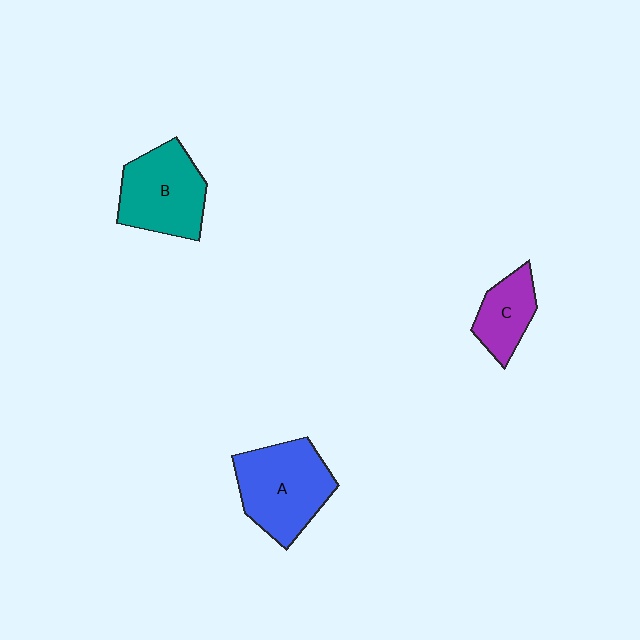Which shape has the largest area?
Shape A (blue).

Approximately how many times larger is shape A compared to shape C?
Approximately 1.8 times.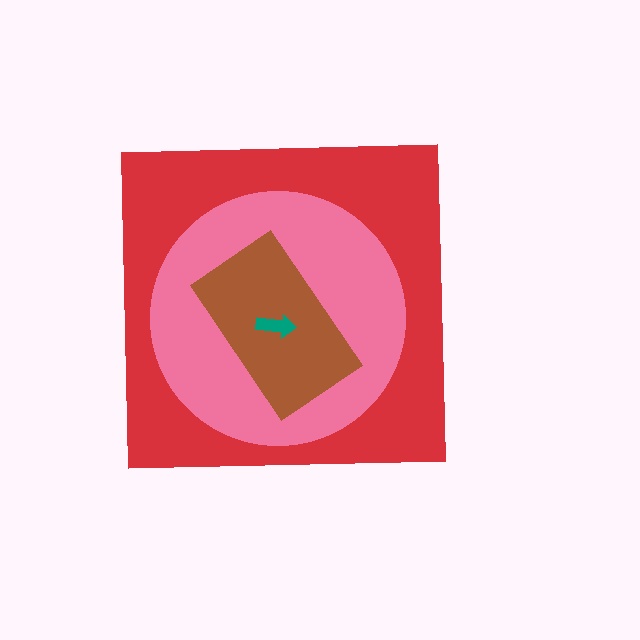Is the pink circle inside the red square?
Yes.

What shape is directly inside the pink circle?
The brown rectangle.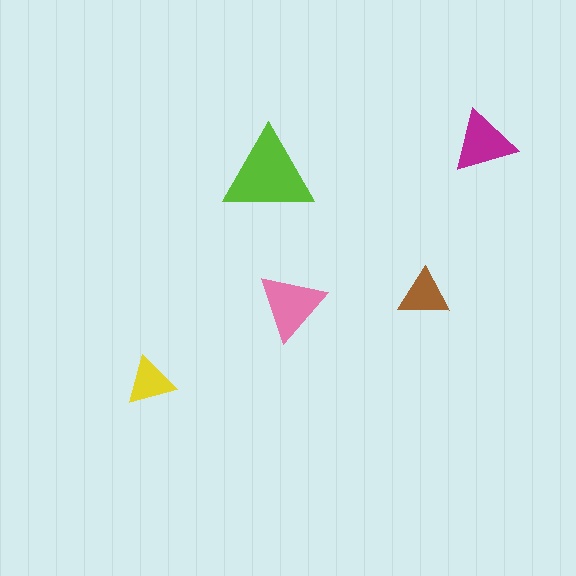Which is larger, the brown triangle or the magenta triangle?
The magenta one.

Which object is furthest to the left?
The yellow triangle is leftmost.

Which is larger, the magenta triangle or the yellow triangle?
The magenta one.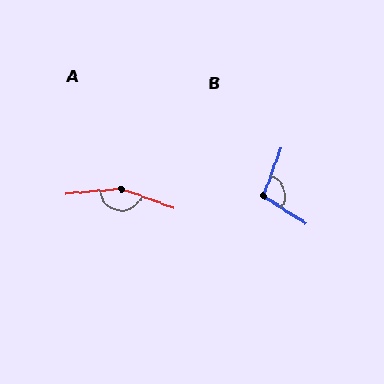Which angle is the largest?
A, at approximately 156 degrees.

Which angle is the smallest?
B, at approximately 103 degrees.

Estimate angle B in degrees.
Approximately 103 degrees.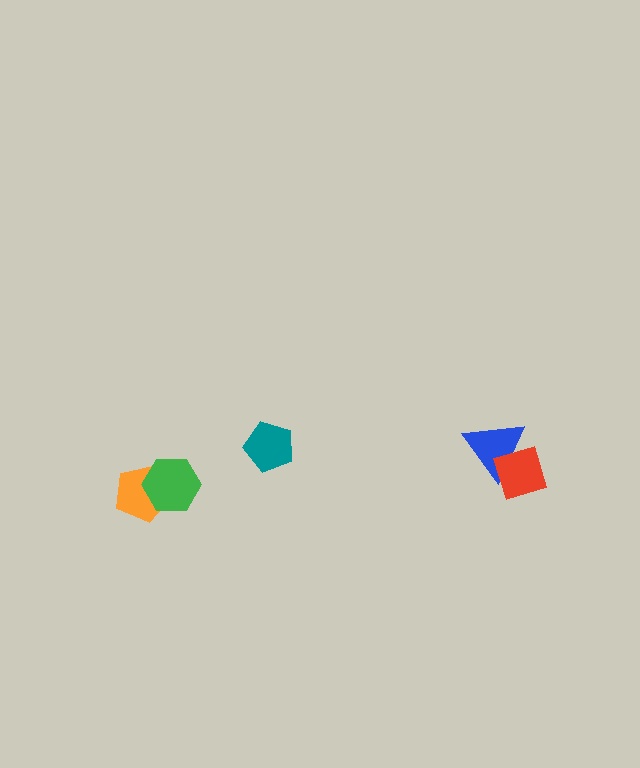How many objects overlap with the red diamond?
1 object overlaps with the red diamond.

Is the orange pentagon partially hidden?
Yes, it is partially covered by another shape.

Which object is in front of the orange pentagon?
The green hexagon is in front of the orange pentagon.